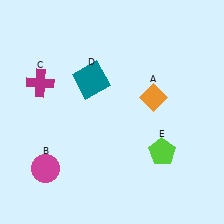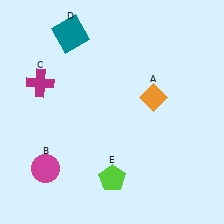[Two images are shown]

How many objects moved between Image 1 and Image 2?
2 objects moved between the two images.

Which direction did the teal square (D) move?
The teal square (D) moved up.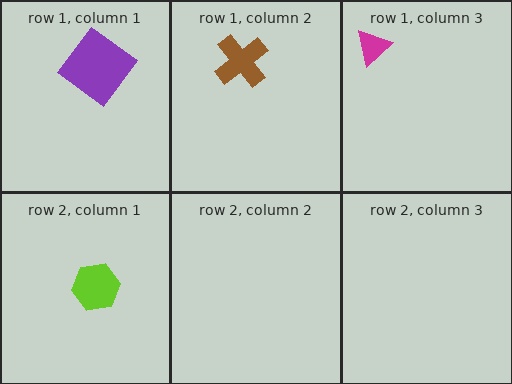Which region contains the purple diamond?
The row 1, column 1 region.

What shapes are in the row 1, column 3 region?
The magenta triangle.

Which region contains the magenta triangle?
The row 1, column 3 region.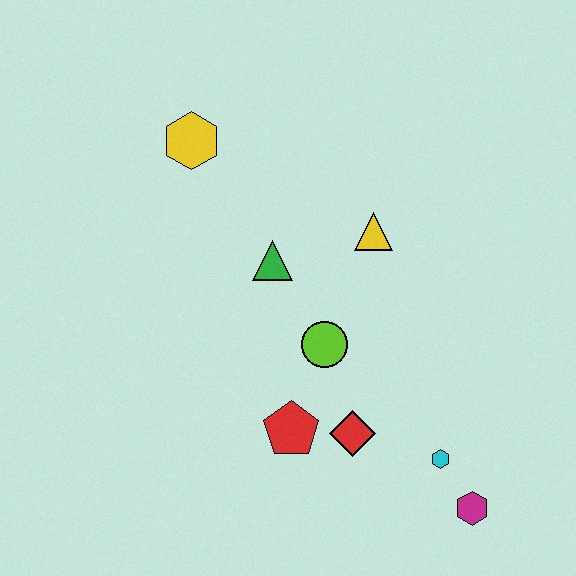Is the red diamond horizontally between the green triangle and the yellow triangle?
Yes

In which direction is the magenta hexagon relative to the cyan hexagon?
The magenta hexagon is below the cyan hexagon.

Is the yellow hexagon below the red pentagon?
No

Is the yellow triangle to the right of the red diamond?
Yes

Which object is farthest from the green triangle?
The magenta hexagon is farthest from the green triangle.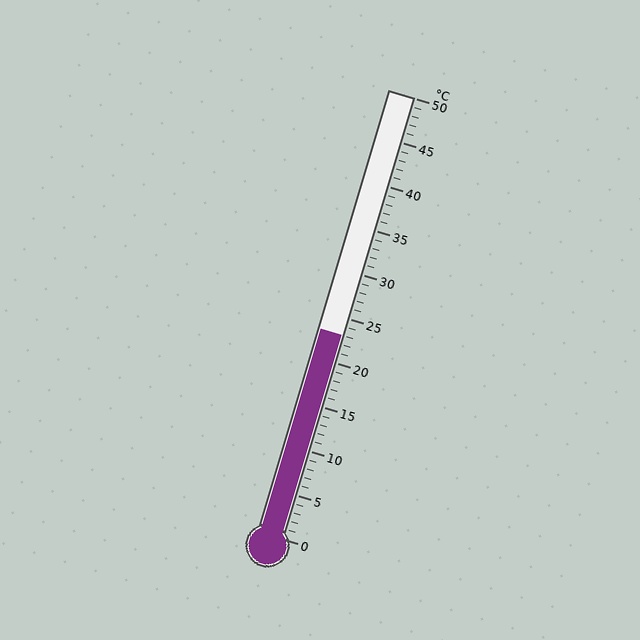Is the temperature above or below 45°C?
The temperature is below 45°C.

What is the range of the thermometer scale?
The thermometer scale ranges from 0°C to 50°C.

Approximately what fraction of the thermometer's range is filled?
The thermometer is filled to approximately 45% of its range.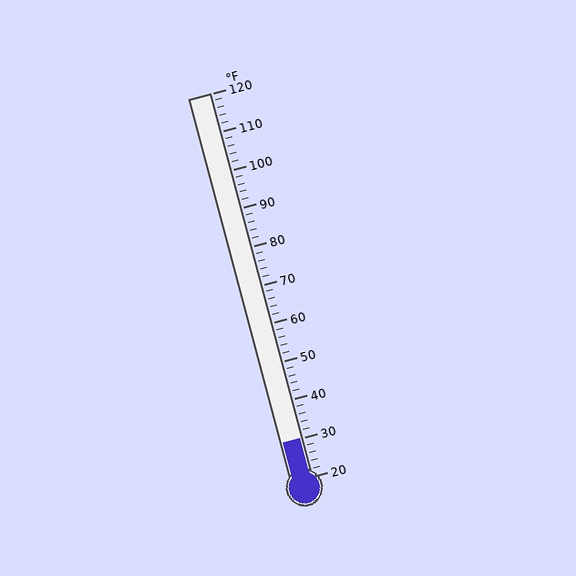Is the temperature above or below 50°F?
The temperature is below 50°F.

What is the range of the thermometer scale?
The thermometer scale ranges from 20°F to 120°F.